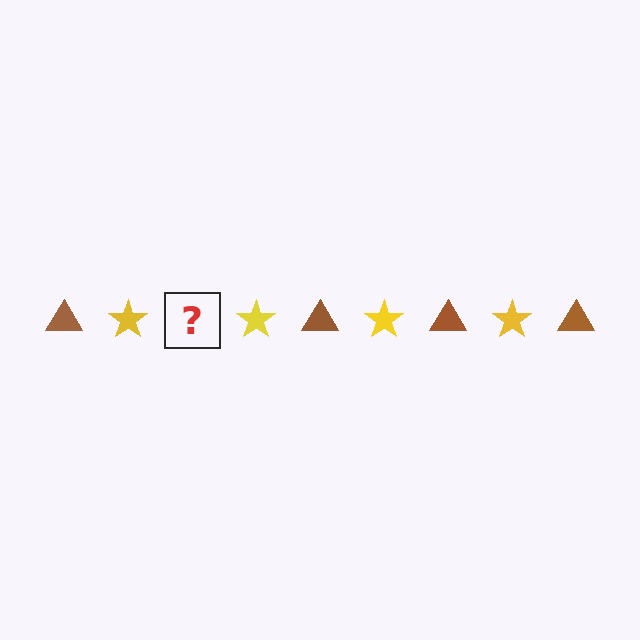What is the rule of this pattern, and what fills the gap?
The rule is that the pattern alternates between brown triangle and yellow star. The gap should be filled with a brown triangle.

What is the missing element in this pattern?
The missing element is a brown triangle.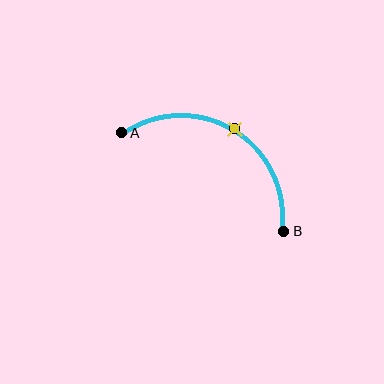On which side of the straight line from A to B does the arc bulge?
The arc bulges above the straight line connecting A and B.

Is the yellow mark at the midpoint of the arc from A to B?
Yes. The yellow mark lies on the arc at equal arc-length from both A and B — it is the arc midpoint.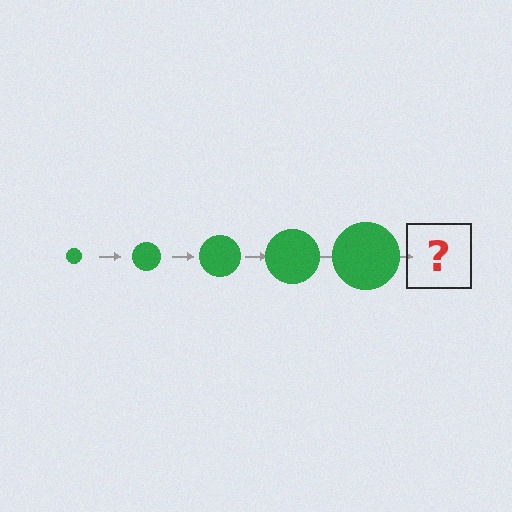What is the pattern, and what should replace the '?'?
The pattern is that the circle gets progressively larger each step. The '?' should be a green circle, larger than the previous one.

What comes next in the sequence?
The next element should be a green circle, larger than the previous one.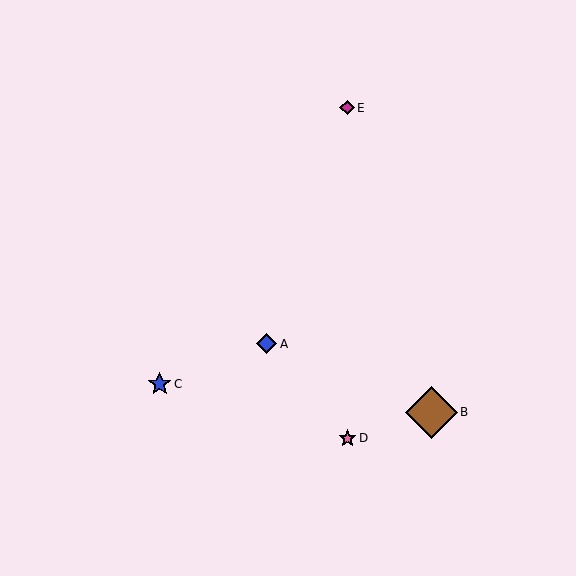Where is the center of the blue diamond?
The center of the blue diamond is at (267, 344).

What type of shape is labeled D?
Shape D is a pink star.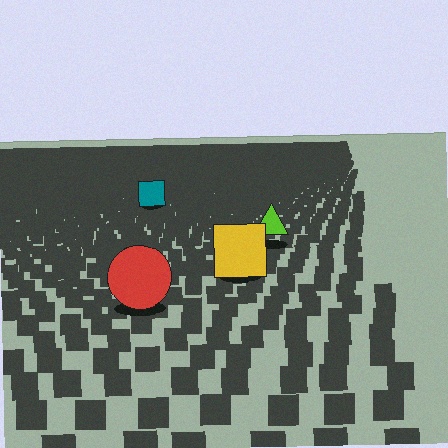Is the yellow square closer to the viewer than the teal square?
Yes. The yellow square is closer — you can tell from the texture gradient: the ground texture is coarser near it.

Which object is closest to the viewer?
The red circle is closest. The texture marks near it are larger and more spread out.